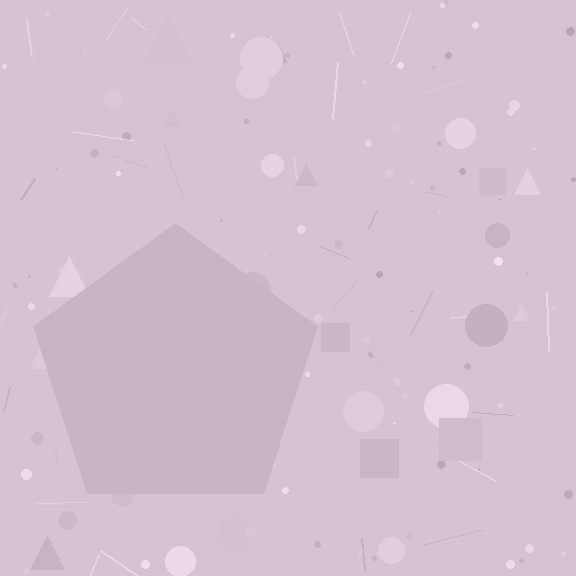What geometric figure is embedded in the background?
A pentagon is embedded in the background.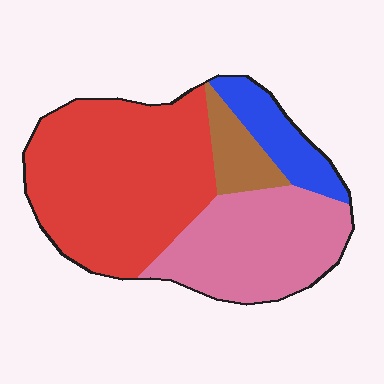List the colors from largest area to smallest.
From largest to smallest: red, pink, blue, brown.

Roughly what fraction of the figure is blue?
Blue covers around 10% of the figure.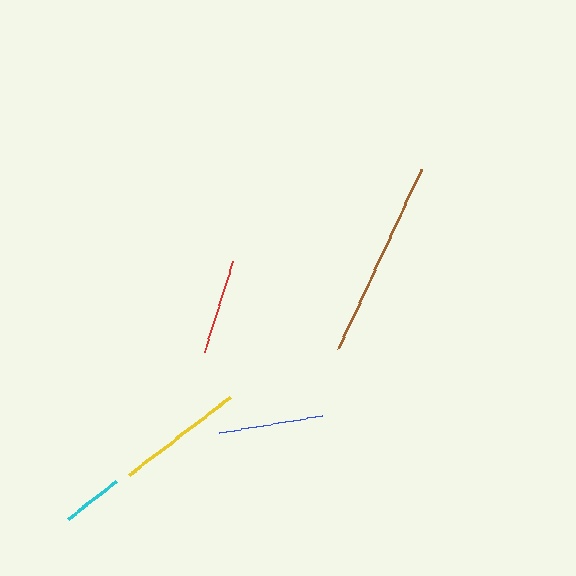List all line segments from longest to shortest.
From longest to shortest: brown, yellow, blue, red, cyan.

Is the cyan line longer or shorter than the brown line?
The brown line is longer than the cyan line.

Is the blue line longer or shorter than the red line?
The blue line is longer than the red line.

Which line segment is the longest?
The brown line is the longest at approximately 198 pixels.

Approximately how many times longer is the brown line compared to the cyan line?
The brown line is approximately 3.3 times the length of the cyan line.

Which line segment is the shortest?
The cyan line is the shortest at approximately 61 pixels.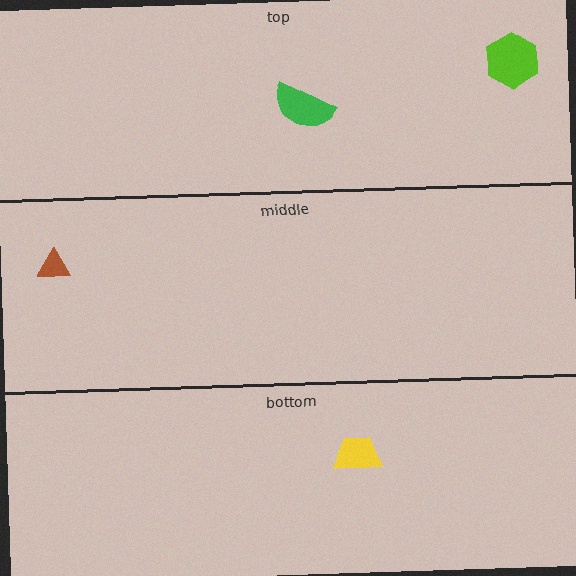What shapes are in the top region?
The lime hexagon, the green semicircle.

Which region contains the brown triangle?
The middle region.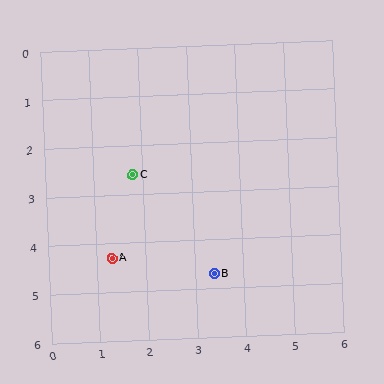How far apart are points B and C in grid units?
Points B and C are about 2.6 grid units apart.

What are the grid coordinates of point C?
Point C is at approximately (1.8, 2.6).